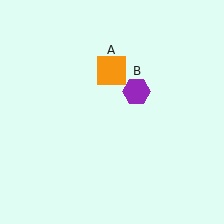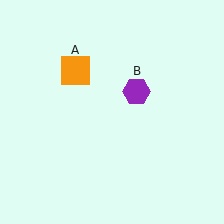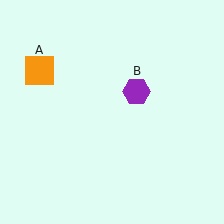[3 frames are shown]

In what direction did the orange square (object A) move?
The orange square (object A) moved left.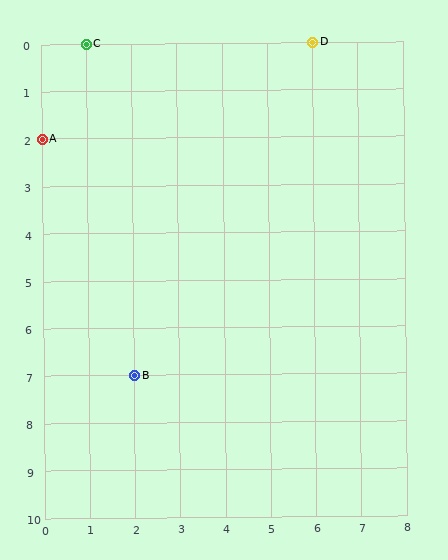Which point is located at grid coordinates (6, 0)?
Point D is at (6, 0).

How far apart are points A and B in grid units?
Points A and B are 2 columns and 5 rows apart (about 5.4 grid units diagonally).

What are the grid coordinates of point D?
Point D is at grid coordinates (6, 0).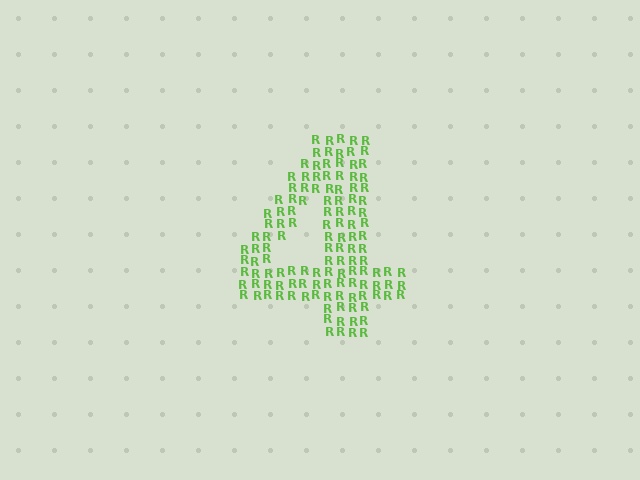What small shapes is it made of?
It is made of small letter R's.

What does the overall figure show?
The overall figure shows the digit 4.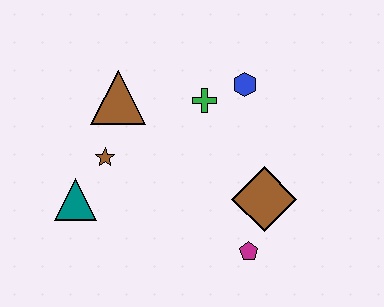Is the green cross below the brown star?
No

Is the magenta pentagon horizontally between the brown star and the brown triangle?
No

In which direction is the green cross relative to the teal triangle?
The green cross is to the right of the teal triangle.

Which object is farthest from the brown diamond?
The teal triangle is farthest from the brown diamond.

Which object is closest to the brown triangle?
The brown star is closest to the brown triangle.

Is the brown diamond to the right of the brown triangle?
Yes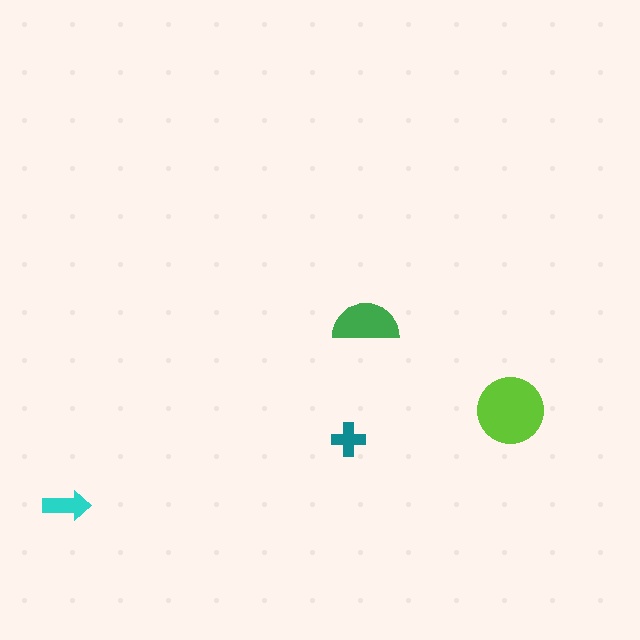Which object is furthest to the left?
The cyan arrow is leftmost.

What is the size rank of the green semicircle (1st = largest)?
2nd.